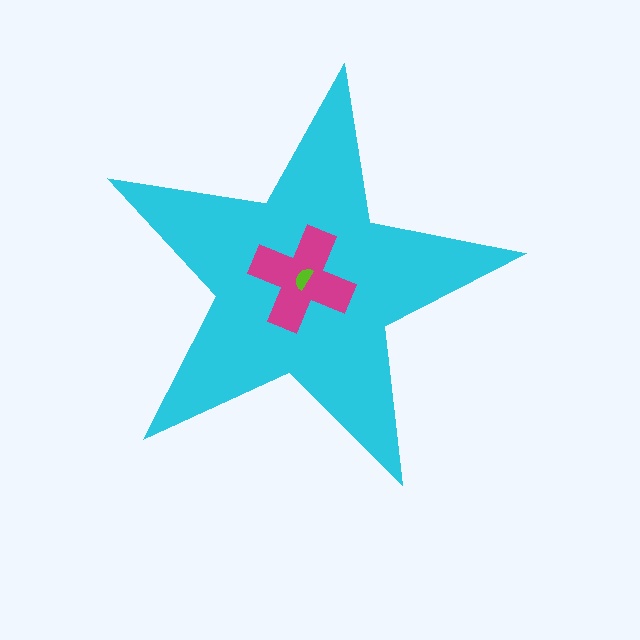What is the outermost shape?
The cyan star.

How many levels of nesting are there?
3.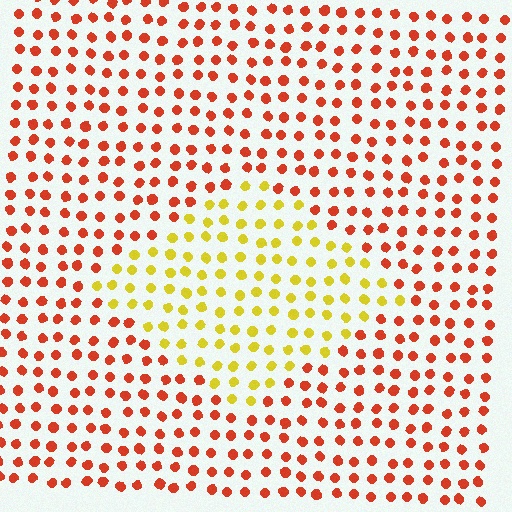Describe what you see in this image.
The image is filled with small red elements in a uniform arrangement. A diamond-shaped region is visible where the elements are tinted to a slightly different hue, forming a subtle color boundary.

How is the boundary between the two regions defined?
The boundary is defined purely by a slight shift in hue (about 50 degrees). Spacing, size, and orientation are identical on both sides.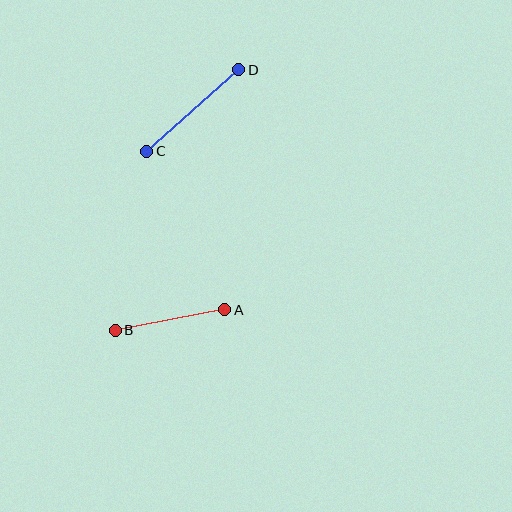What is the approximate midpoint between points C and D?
The midpoint is at approximately (193, 111) pixels.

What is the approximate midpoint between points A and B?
The midpoint is at approximately (170, 320) pixels.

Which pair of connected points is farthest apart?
Points C and D are farthest apart.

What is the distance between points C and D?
The distance is approximately 123 pixels.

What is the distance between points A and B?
The distance is approximately 112 pixels.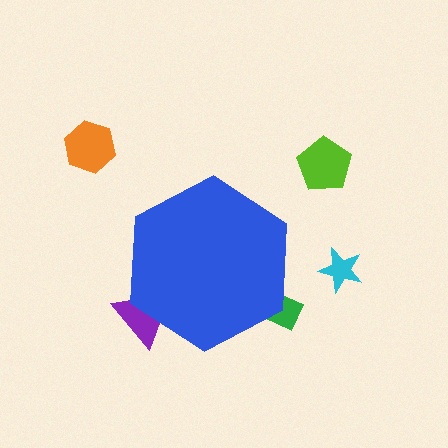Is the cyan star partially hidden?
No, the cyan star is fully visible.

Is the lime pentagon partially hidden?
No, the lime pentagon is fully visible.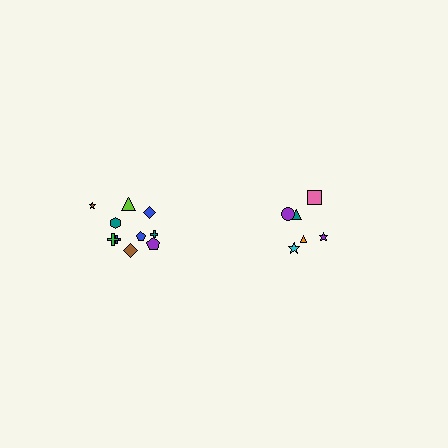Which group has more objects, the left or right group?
The left group.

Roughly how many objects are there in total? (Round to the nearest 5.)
Roughly 15 objects in total.